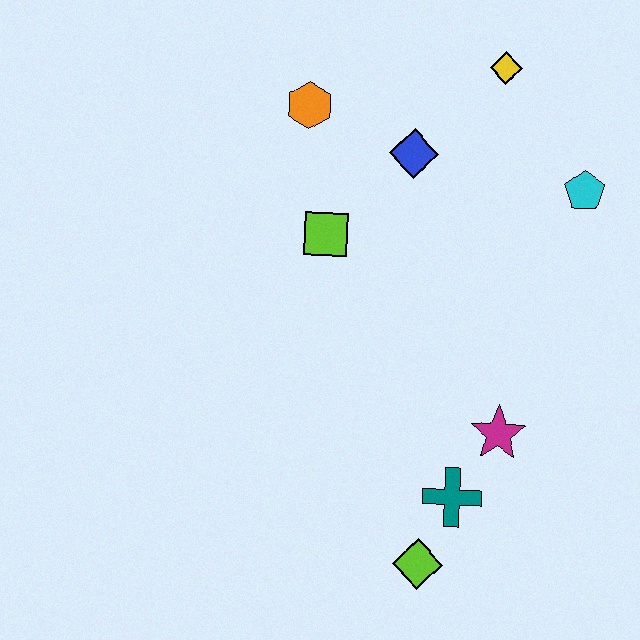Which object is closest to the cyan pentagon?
The yellow diamond is closest to the cyan pentagon.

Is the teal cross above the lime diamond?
Yes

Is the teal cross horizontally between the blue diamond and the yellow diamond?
Yes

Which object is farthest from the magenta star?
The orange hexagon is farthest from the magenta star.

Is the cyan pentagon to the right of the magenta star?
Yes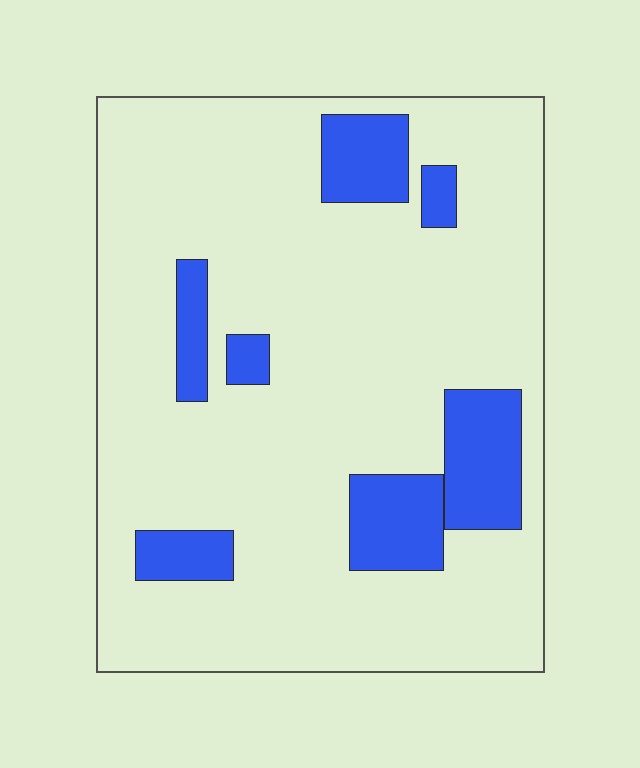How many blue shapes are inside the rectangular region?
7.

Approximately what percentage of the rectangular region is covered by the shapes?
Approximately 15%.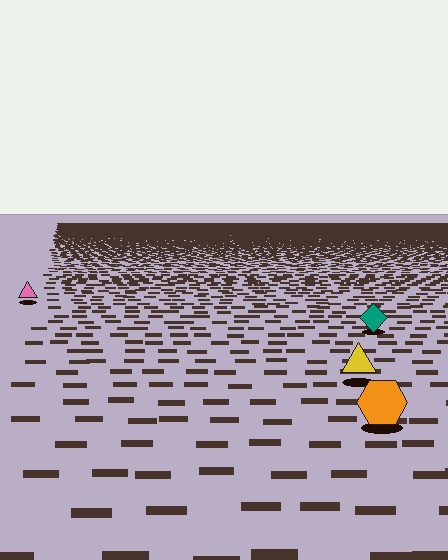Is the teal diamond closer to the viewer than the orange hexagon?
No. The orange hexagon is closer — you can tell from the texture gradient: the ground texture is coarser near it.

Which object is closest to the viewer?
The orange hexagon is closest. The texture marks near it are larger and more spread out.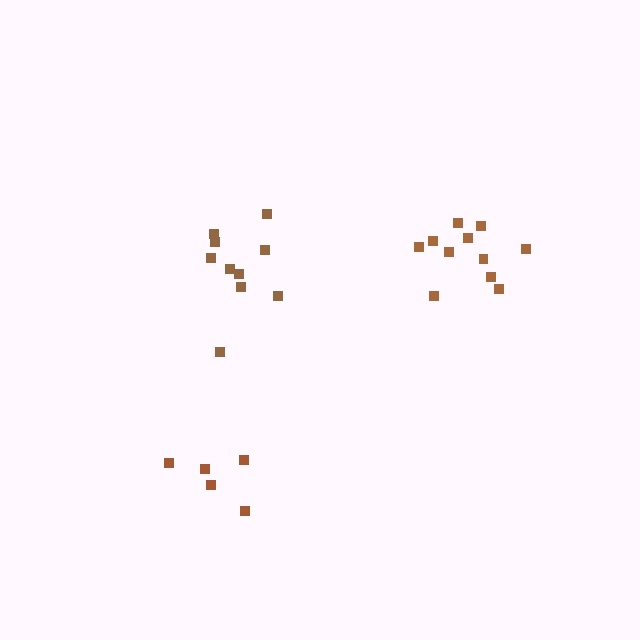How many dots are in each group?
Group 1: 11 dots, Group 2: 10 dots, Group 3: 5 dots (26 total).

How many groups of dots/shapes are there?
There are 3 groups.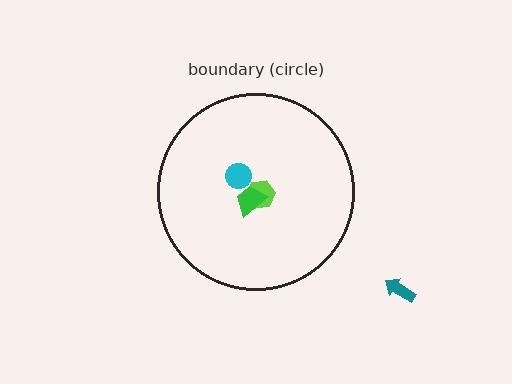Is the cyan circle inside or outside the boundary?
Inside.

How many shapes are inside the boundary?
3 inside, 1 outside.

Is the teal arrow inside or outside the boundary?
Outside.